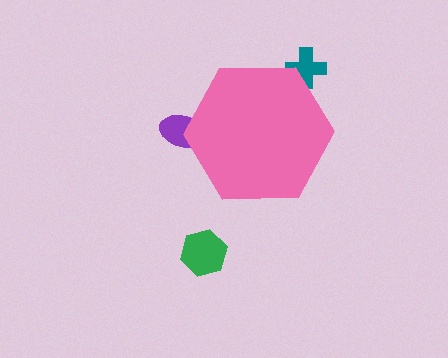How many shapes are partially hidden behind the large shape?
2 shapes are partially hidden.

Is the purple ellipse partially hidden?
Yes, the purple ellipse is partially hidden behind the pink hexagon.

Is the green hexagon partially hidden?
No, the green hexagon is fully visible.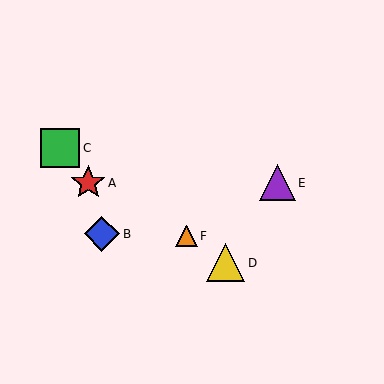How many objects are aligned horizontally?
2 objects (A, E) are aligned horizontally.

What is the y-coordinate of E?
Object E is at y≈183.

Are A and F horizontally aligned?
No, A is at y≈183 and F is at y≈236.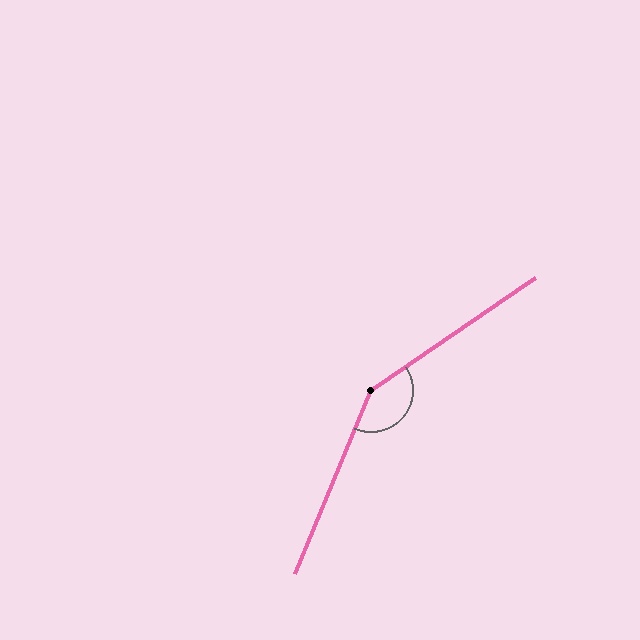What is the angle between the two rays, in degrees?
Approximately 147 degrees.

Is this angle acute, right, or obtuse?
It is obtuse.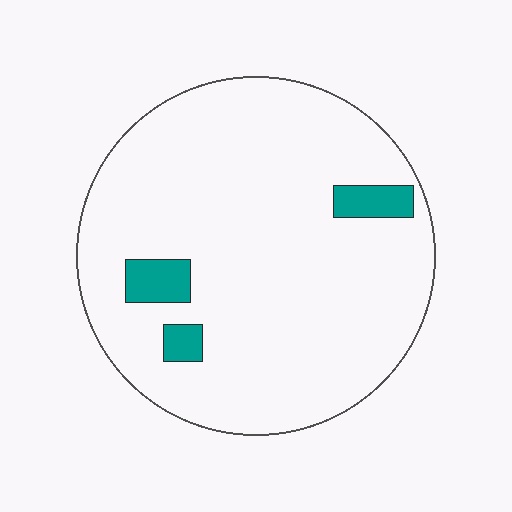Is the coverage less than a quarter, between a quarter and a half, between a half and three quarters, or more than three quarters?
Less than a quarter.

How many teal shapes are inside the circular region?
3.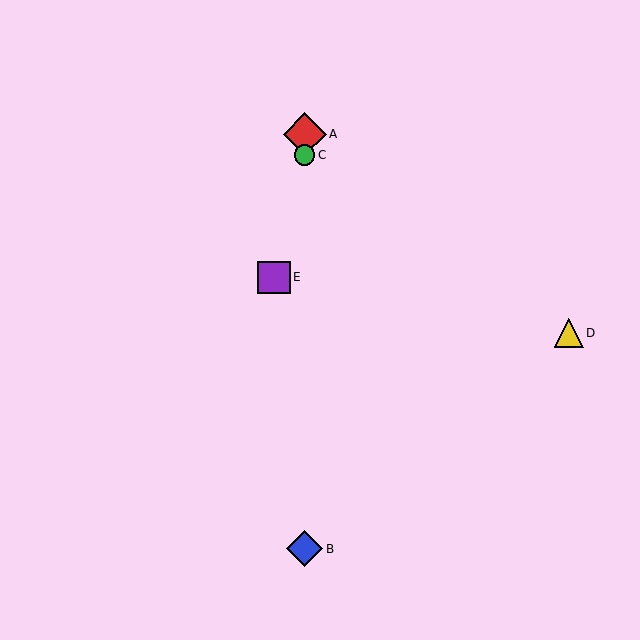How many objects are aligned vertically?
3 objects (A, B, C) are aligned vertically.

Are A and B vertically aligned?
Yes, both are at x≈305.